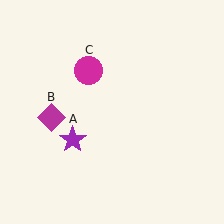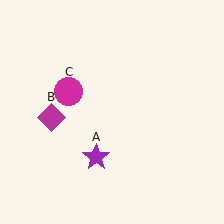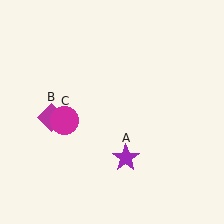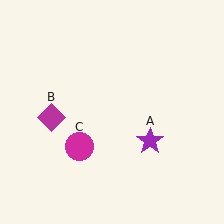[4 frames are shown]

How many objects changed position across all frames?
2 objects changed position: purple star (object A), magenta circle (object C).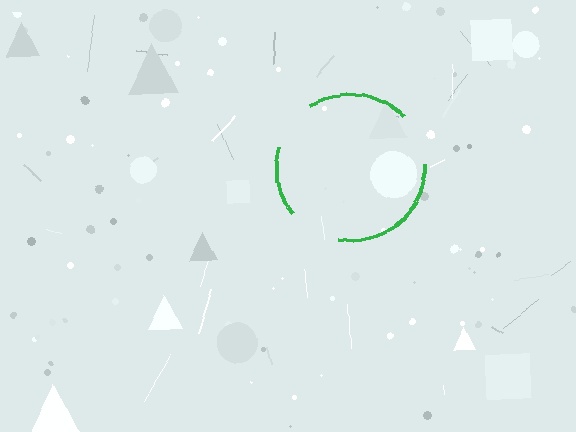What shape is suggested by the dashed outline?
The dashed outline suggests a circle.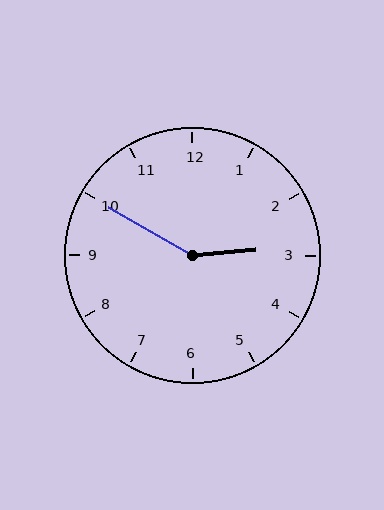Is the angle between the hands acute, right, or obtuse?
It is obtuse.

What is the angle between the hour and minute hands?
Approximately 145 degrees.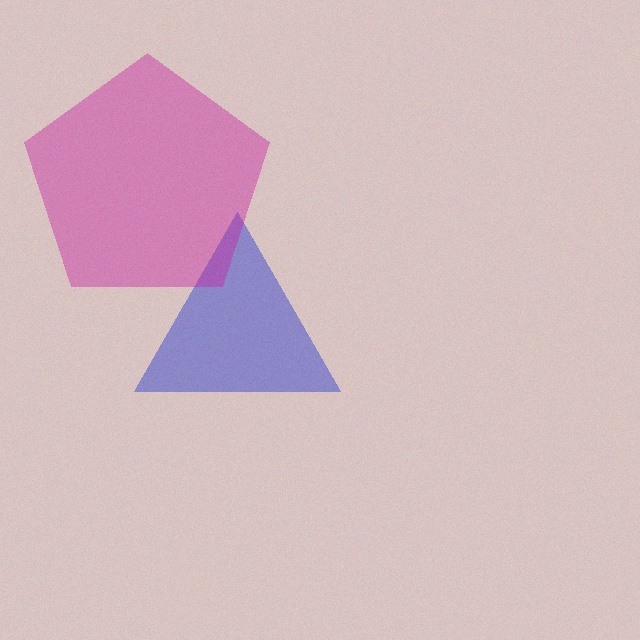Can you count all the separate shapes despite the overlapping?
Yes, there are 2 separate shapes.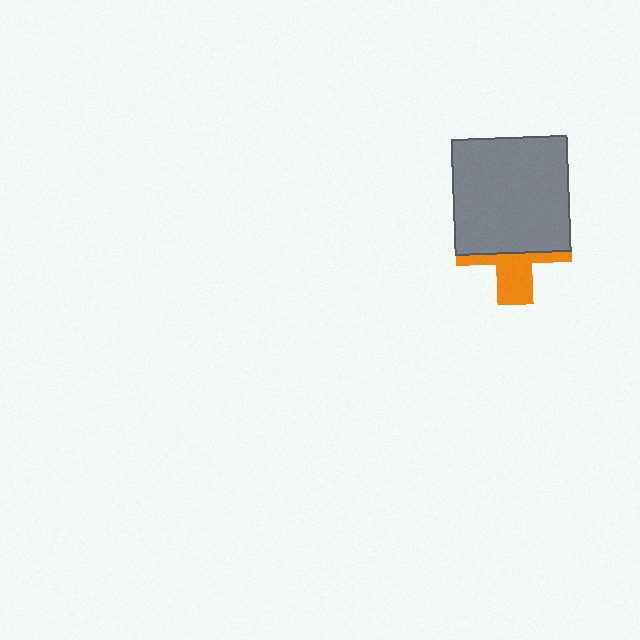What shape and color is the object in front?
The object in front is a gray square.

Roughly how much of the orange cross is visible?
A small part of it is visible (roughly 37%).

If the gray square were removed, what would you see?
You would see the complete orange cross.